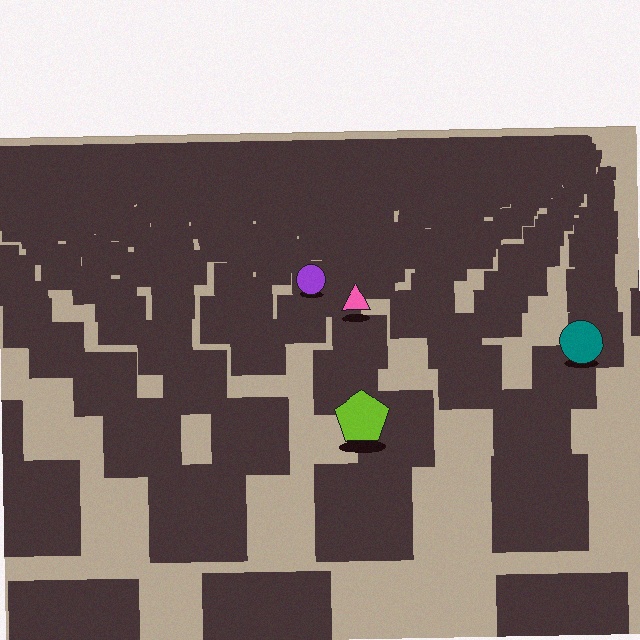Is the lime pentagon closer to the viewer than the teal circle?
Yes. The lime pentagon is closer — you can tell from the texture gradient: the ground texture is coarser near it.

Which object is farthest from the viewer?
The purple circle is farthest from the viewer. It appears smaller and the ground texture around it is denser.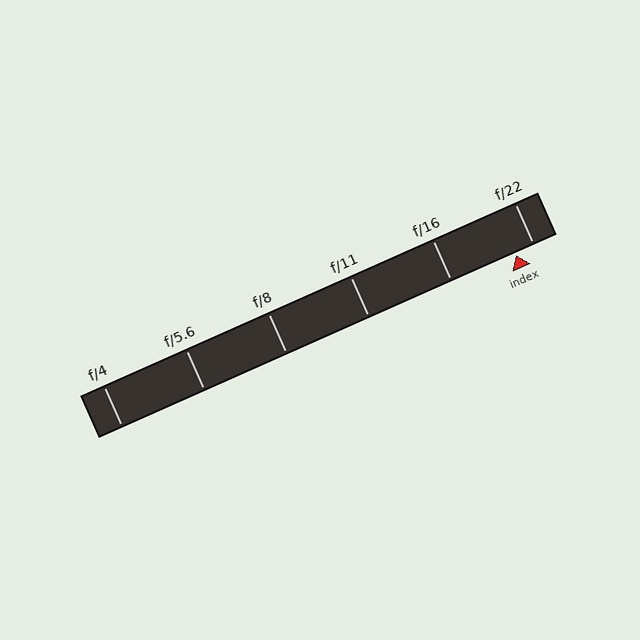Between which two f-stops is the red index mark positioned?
The index mark is between f/16 and f/22.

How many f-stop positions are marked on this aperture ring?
There are 6 f-stop positions marked.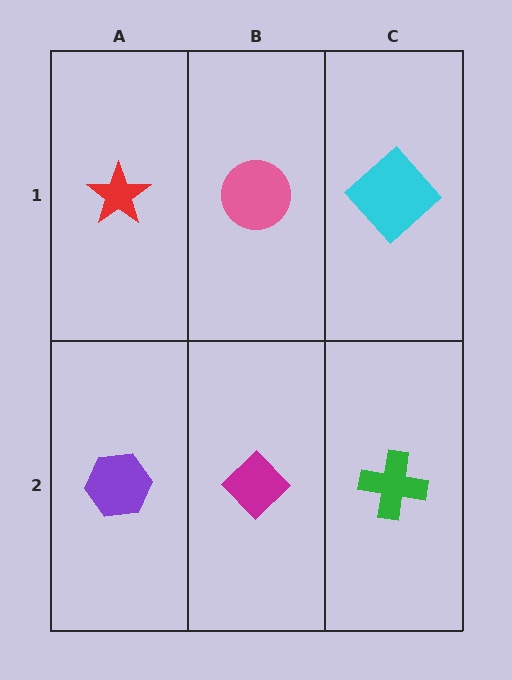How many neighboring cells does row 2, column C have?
2.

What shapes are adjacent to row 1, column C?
A green cross (row 2, column C), a pink circle (row 1, column B).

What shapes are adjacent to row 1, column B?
A magenta diamond (row 2, column B), a red star (row 1, column A), a cyan diamond (row 1, column C).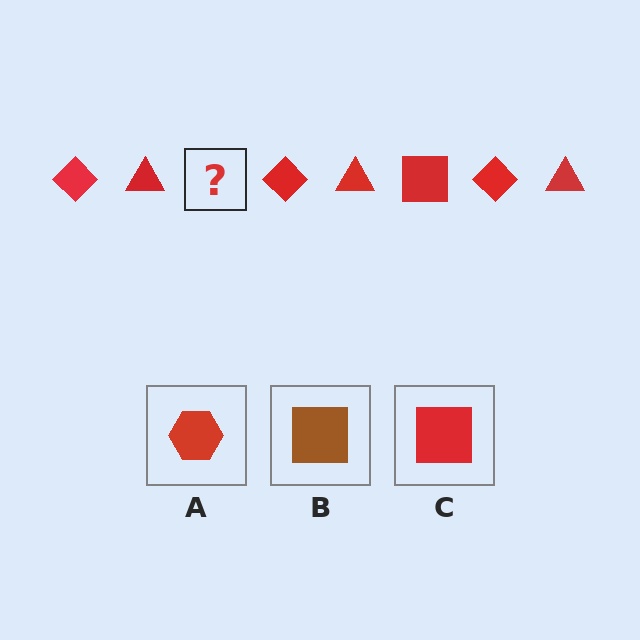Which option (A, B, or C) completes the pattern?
C.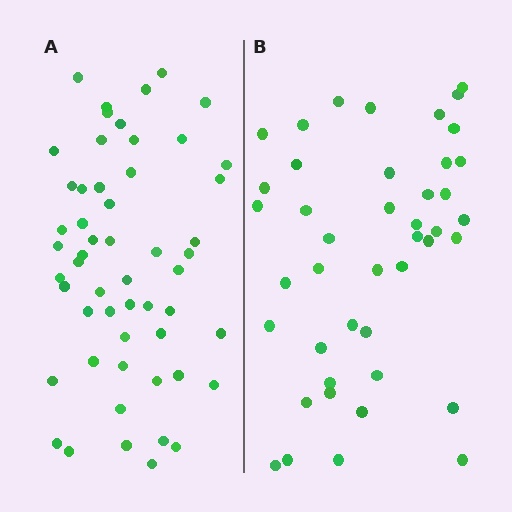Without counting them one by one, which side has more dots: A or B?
Region A (the left region) has more dots.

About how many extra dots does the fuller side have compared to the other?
Region A has roughly 12 or so more dots than region B.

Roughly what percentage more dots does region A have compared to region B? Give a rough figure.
About 25% more.